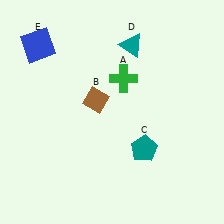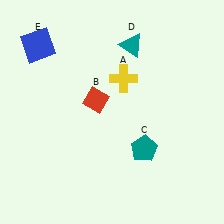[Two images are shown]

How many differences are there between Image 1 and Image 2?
There are 2 differences between the two images.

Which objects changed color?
A changed from green to yellow. B changed from brown to red.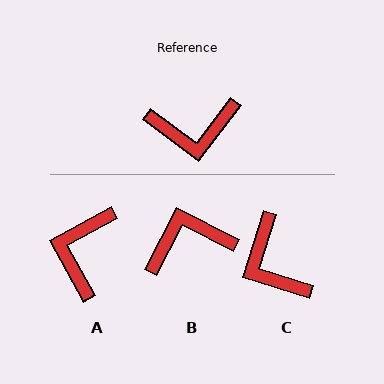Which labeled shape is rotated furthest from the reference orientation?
B, about 170 degrees away.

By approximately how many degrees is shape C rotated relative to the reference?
Approximately 70 degrees clockwise.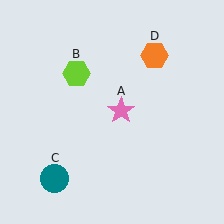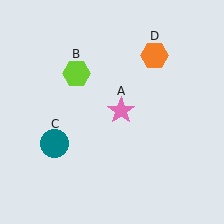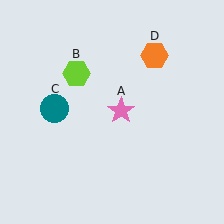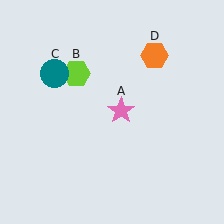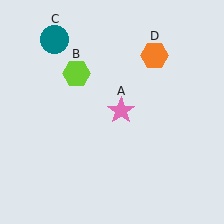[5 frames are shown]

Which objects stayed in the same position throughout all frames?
Pink star (object A) and lime hexagon (object B) and orange hexagon (object D) remained stationary.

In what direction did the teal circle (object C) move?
The teal circle (object C) moved up.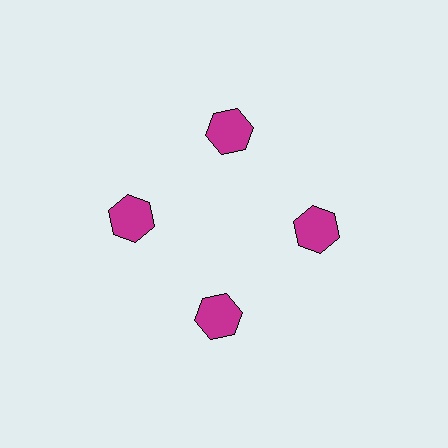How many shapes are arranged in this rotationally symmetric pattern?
There are 4 shapes, arranged in 4 groups of 1.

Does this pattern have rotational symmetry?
Yes, this pattern has 4-fold rotational symmetry. It looks the same after rotating 90 degrees around the center.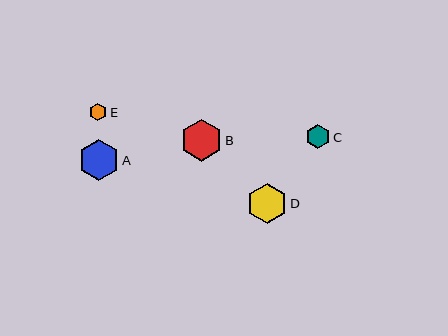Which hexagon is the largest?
Hexagon B is the largest with a size of approximately 42 pixels.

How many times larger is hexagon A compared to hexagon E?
Hexagon A is approximately 2.3 times the size of hexagon E.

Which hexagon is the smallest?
Hexagon E is the smallest with a size of approximately 18 pixels.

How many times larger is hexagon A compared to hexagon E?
Hexagon A is approximately 2.3 times the size of hexagon E.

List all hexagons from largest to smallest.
From largest to smallest: B, A, D, C, E.